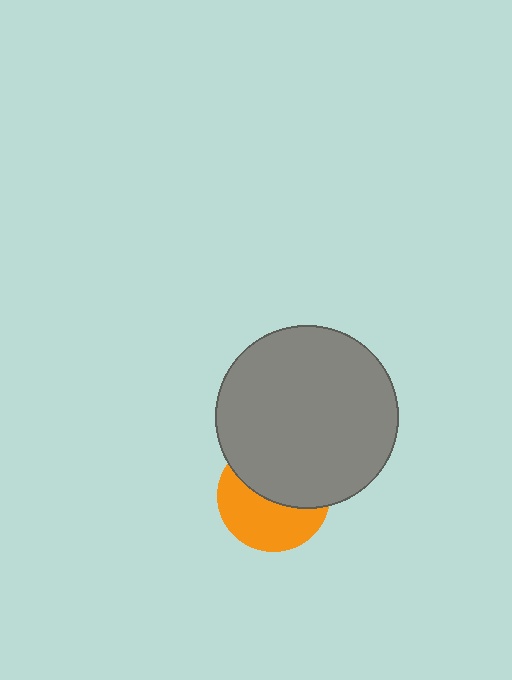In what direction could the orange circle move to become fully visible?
The orange circle could move down. That would shift it out from behind the gray circle entirely.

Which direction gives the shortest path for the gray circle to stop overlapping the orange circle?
Moving up gives the shortest separation.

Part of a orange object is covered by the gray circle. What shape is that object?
It is a circle.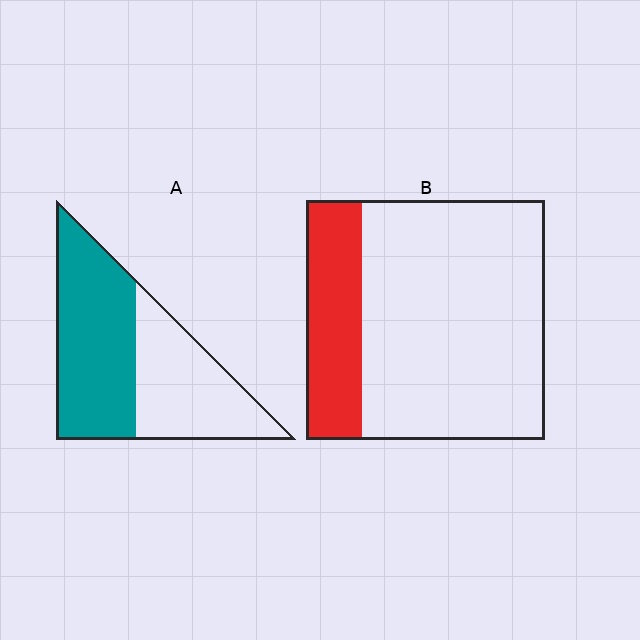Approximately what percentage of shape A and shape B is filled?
A is approximately 55% and B is approximately 25%.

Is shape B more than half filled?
No.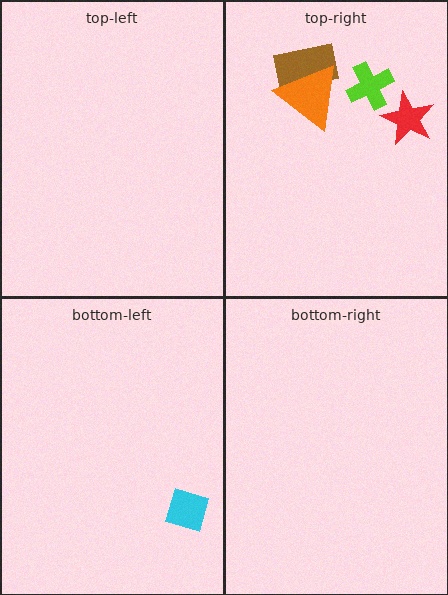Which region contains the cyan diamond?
The bottom-left region.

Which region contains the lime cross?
The top-right region.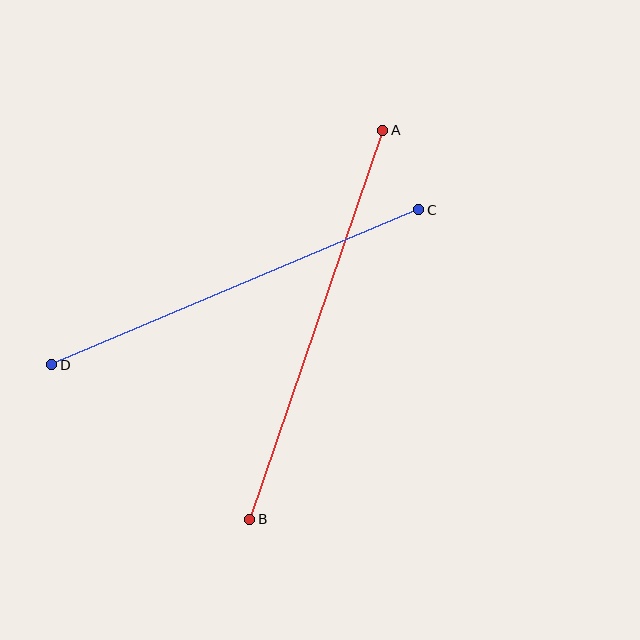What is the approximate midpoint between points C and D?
The midpoint is at approximately (235, 287) pixels.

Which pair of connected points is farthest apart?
Points A and B are farthest apart.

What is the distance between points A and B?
The distance is approximately 411 pixels.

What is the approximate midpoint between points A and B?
The midpoint is at approximately (316, 325) pixels.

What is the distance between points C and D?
The distance is approximately 398 pixels.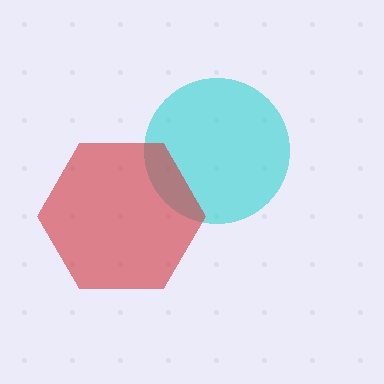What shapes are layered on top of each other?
The layered shapes are: a cyan circle, a red hexagon.